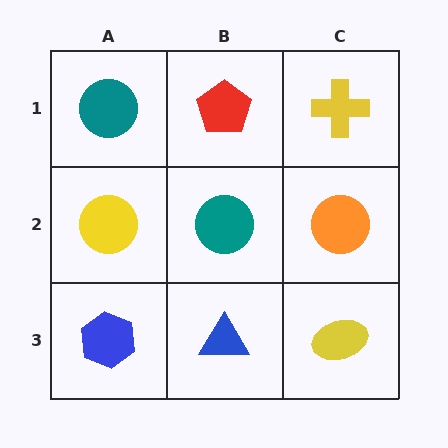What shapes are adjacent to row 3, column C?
An orange circle (row 2, column C), a blue triangle (row 3, column B).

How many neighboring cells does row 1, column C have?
2.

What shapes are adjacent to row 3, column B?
A teal circle (row 2, column B), a blue hexagon (row 3, column A), a yellow ellipse (row 3, column C).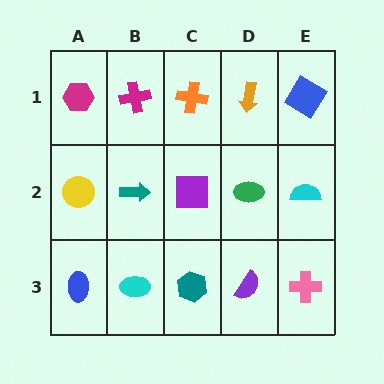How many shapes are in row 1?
5 shapes.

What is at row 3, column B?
A cyan ellipse.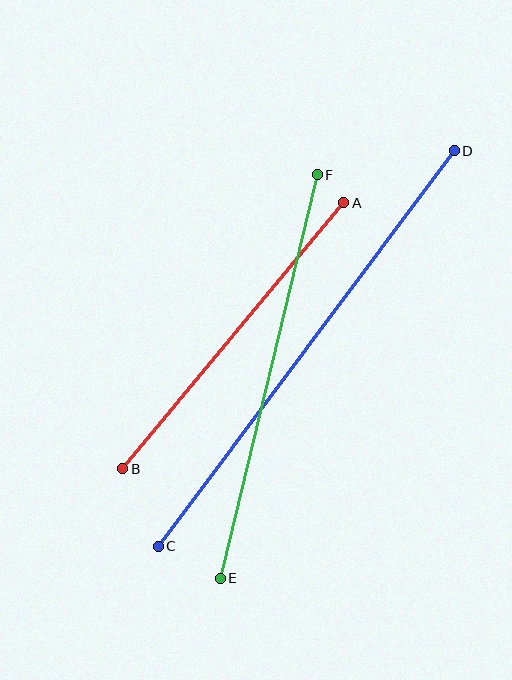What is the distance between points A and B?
The distance is approximately 346 pixels.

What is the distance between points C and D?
The distance is approximately 494 pixels.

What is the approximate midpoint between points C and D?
The midpoint is at approximately (306, 349) pixels.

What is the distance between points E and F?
The distance is approximately 415 pixels.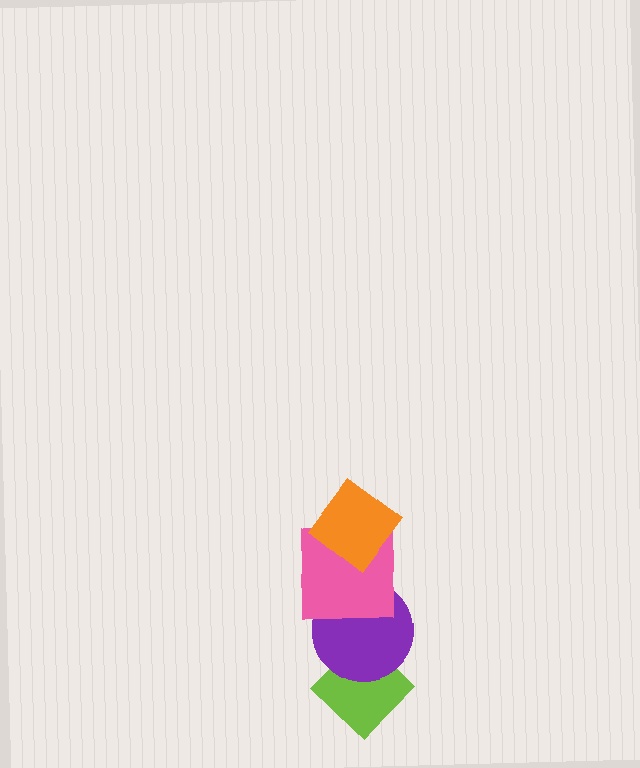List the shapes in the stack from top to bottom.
From top to bottom: the orange diamond, the pink square, the purple circle, the lime diamond.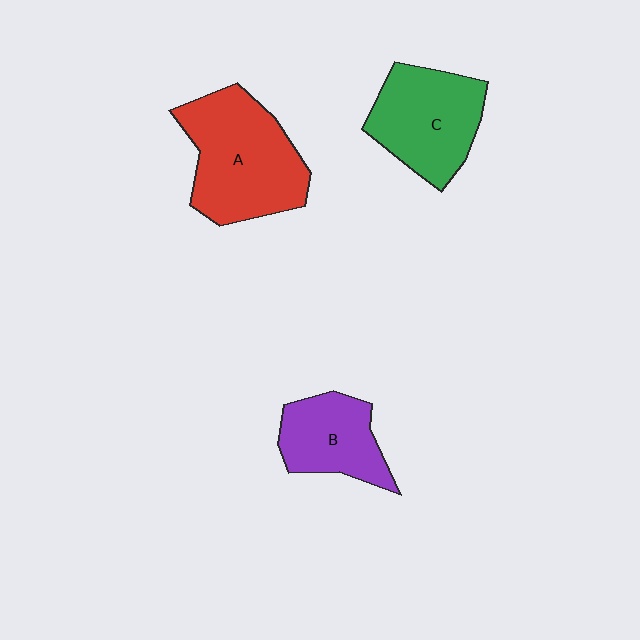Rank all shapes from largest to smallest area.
From largest to smallest: A (red), C (green), B (purple).